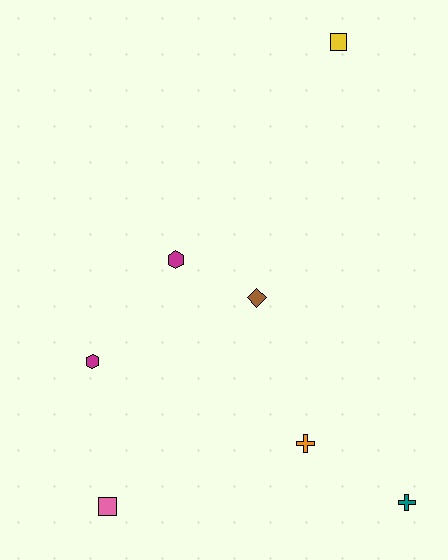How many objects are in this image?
There are 7 objects.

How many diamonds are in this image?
There is 1 diamond.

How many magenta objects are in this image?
There are 2 magenta objects.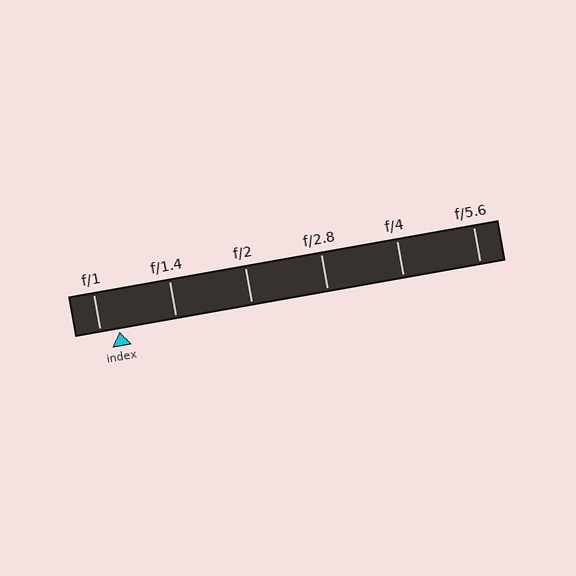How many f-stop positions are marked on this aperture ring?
There are 6 f-stop positions marked.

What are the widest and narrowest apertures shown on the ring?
The widest aperture shown is f/1 and the narrowest is f/5.6.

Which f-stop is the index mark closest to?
The index mark is closest to f/1.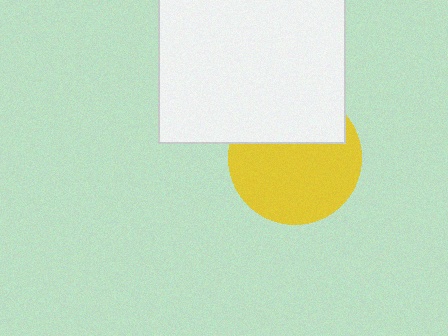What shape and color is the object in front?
The object in front is a white rectangle.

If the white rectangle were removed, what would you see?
You would see the complete yellow circle.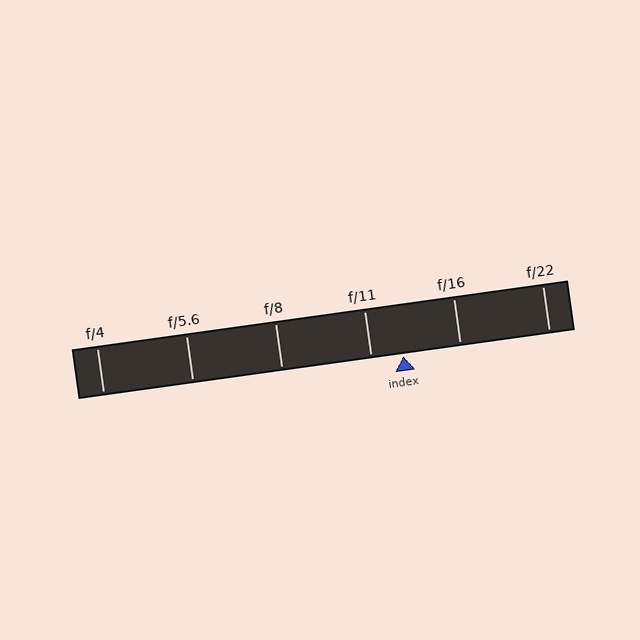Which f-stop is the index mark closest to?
The index mark is closest to f/11.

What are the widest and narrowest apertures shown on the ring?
The widest aperture shown is f/4 and the narrowest is f/22.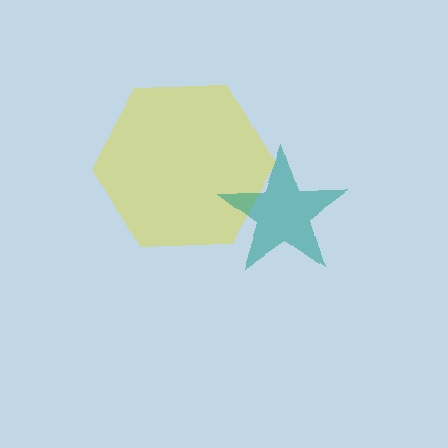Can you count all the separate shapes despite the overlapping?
Yes, there are 2 separate shapes.